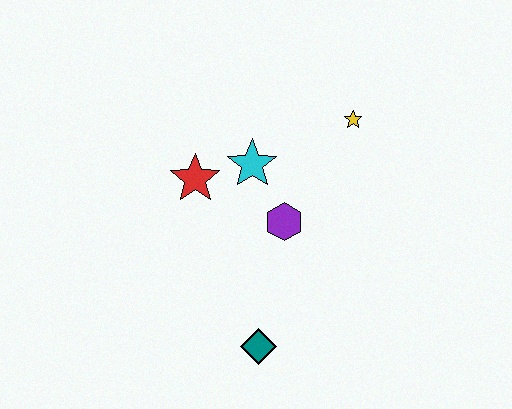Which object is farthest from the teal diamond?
The yellow star is farthest from the teal diamond.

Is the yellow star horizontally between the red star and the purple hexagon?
No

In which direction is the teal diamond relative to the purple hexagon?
The teal diamond is below the purple hexagon.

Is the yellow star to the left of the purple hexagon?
No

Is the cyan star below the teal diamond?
No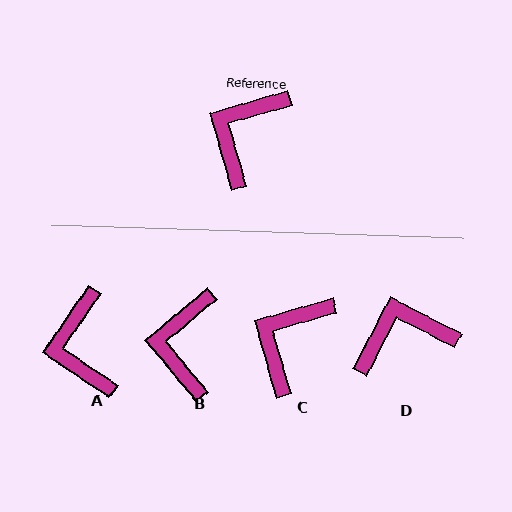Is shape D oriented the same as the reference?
No, it is off by about 43 degrees.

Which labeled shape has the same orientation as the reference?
C.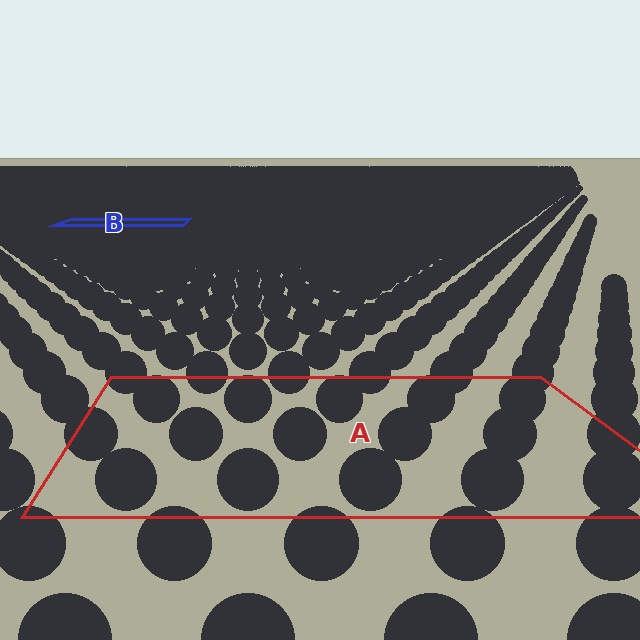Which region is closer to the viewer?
Region A is closer. The texture elements there are larger and more spread out.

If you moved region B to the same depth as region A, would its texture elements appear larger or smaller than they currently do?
They would appear larger. At a closer depth, the same texture elements are projected at a bigger on-screen size.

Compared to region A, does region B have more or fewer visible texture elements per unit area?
Region B has more texture elements per unit area — they are packed more densely because it is farther away.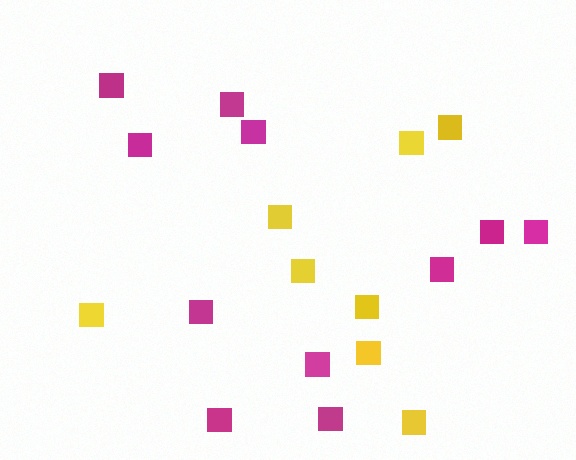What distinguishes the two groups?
There are 2 groups: one group of yellow squares (8) and one group of magenta squares (11).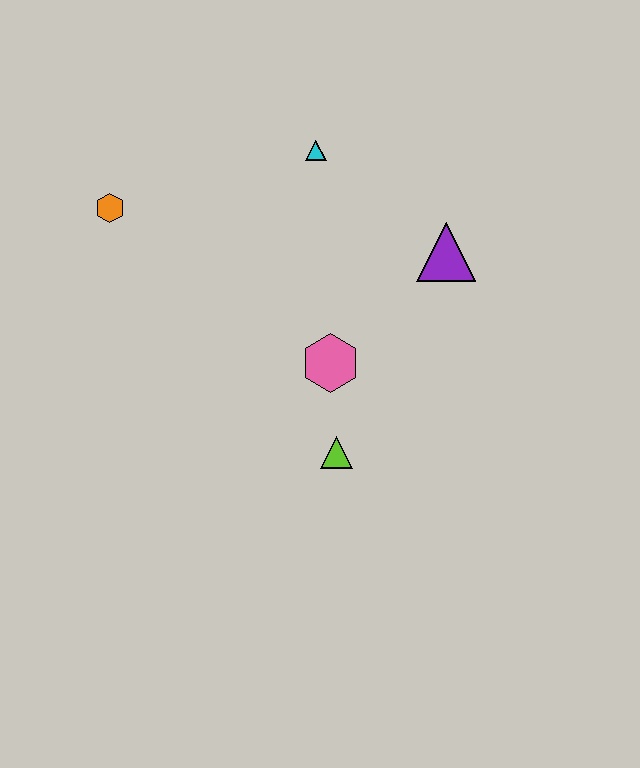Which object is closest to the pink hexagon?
The lime triangle is closest to the pink hexagon.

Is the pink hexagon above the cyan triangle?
No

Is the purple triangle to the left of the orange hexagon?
No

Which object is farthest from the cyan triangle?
The lime triangle is farthest from the cyan triangle.